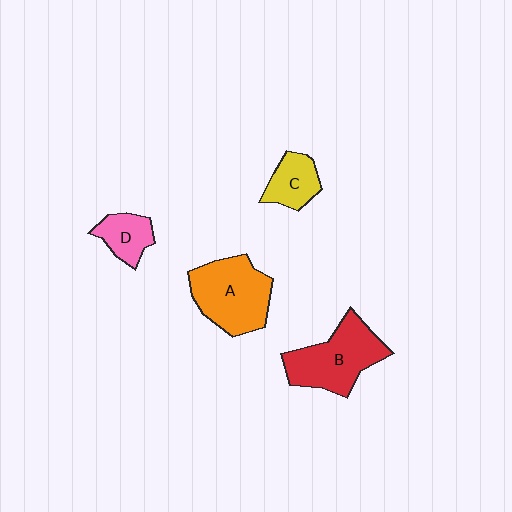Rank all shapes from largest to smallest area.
From largest to smallest: A (orange), B (red), C (yellow), D (pink).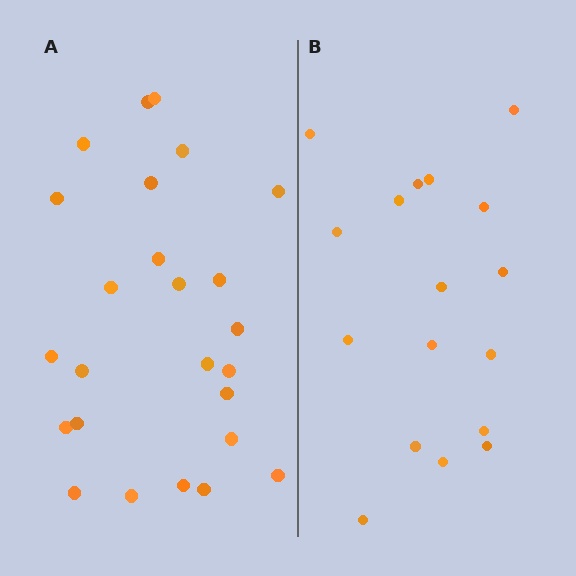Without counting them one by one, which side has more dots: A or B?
Region A (the left region) has more dots.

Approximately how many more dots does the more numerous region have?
Region A has roughly 8 or so more dots than region B.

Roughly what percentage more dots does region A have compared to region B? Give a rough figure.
About 45% more.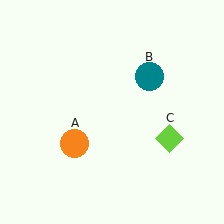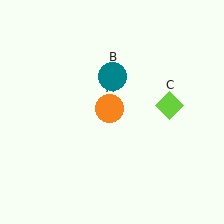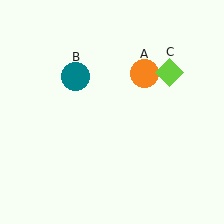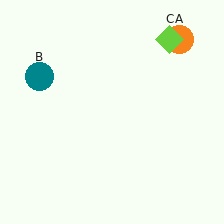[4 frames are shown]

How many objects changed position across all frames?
3 objects changed position: orange circle (object A), teal circle (object B), lime diamond (object C).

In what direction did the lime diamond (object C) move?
The lime diamond (object C) moved up.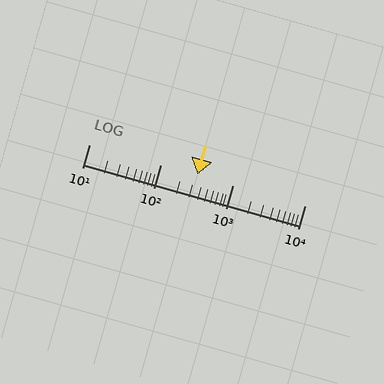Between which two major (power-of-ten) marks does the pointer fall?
The pointer is between 100 and 1000.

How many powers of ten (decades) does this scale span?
The scale spans 3 decades, from 10 to 10000.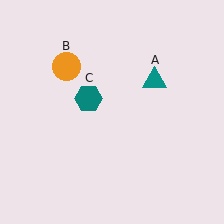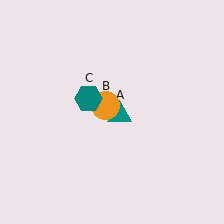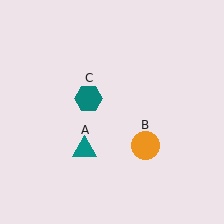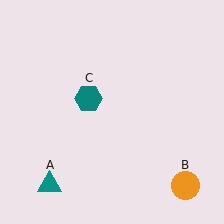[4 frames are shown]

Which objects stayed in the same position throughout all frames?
Teal hexagon (object C) remained stationary.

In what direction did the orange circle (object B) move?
The orange circle (object B) moved down and to the right.